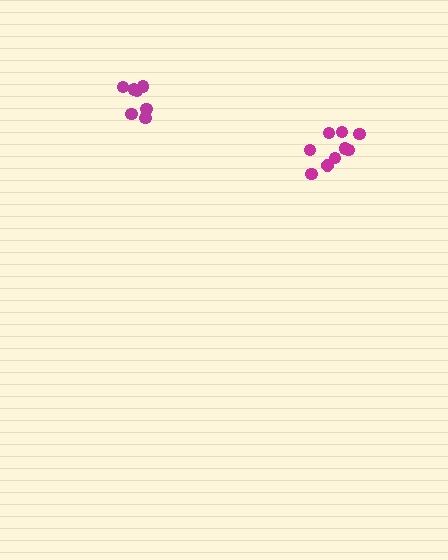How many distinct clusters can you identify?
There are 2 distinct clusters.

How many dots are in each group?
Group 1: 9 dots, Group 2: 7 dots (16 total).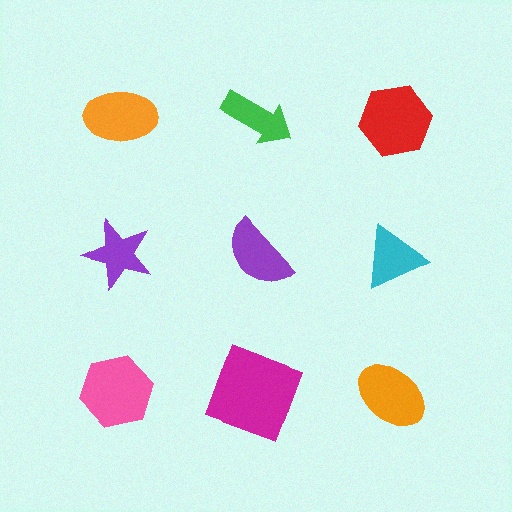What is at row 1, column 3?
A red hexagon.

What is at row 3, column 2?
A magenta square.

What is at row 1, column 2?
A green arrow.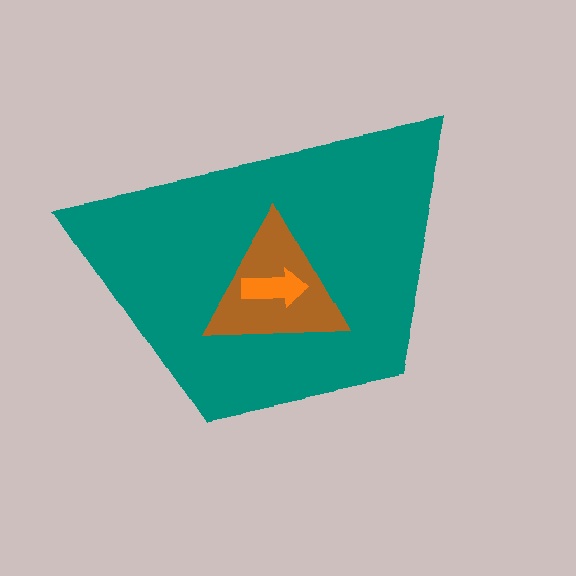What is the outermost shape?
The teal trapezoid.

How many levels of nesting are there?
3.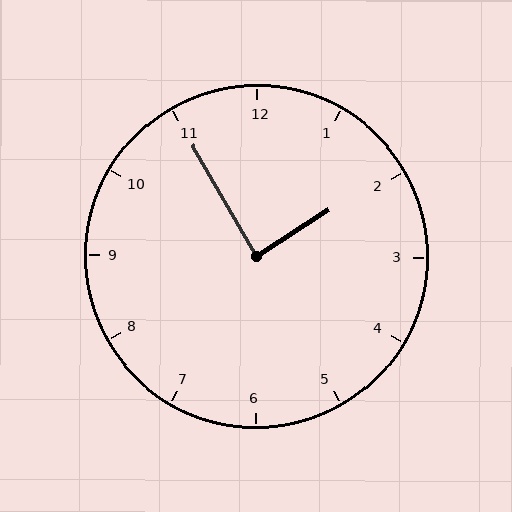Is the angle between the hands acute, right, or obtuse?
It is right.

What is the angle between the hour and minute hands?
Approximately 88 degrees.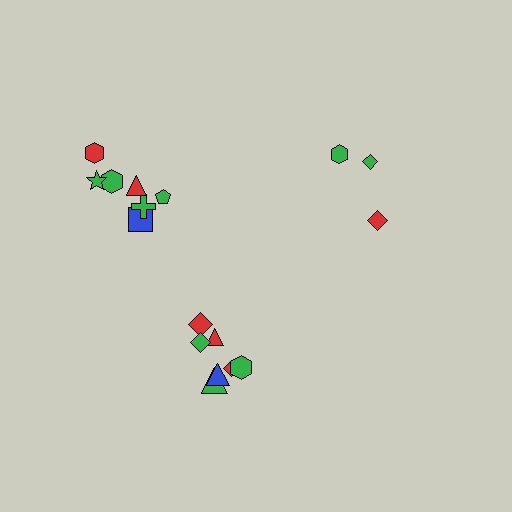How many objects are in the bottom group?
There are 7 objects.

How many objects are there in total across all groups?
There are 17 objects.